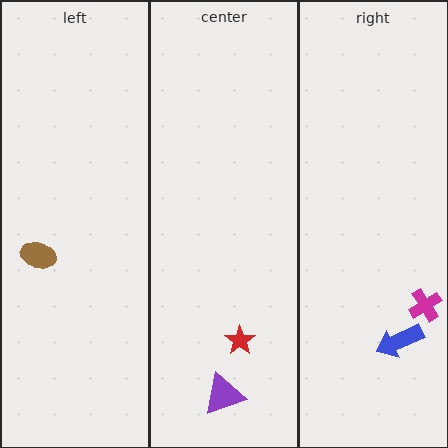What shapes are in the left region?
The brown ellipse.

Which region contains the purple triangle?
The center region.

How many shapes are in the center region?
2.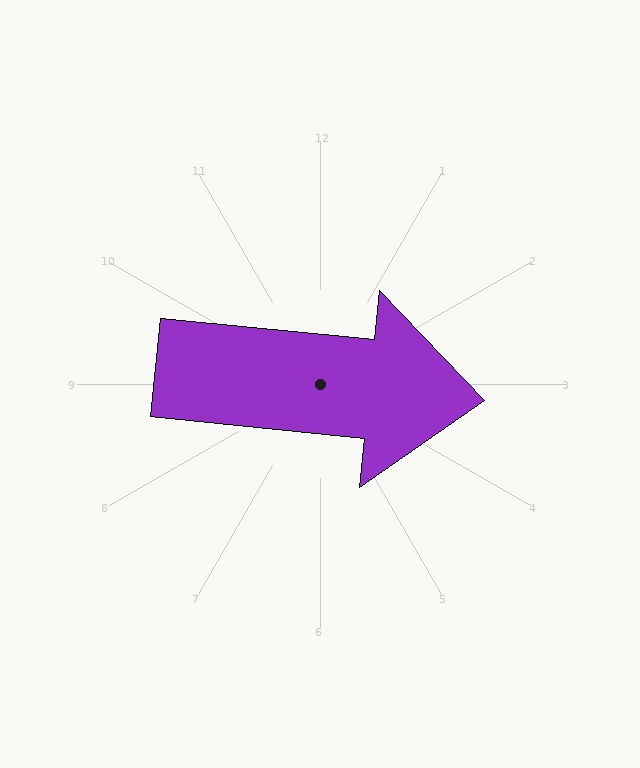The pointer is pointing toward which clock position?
Roughly 3 o'clock.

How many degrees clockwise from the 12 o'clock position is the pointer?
Approximately 96 degrees.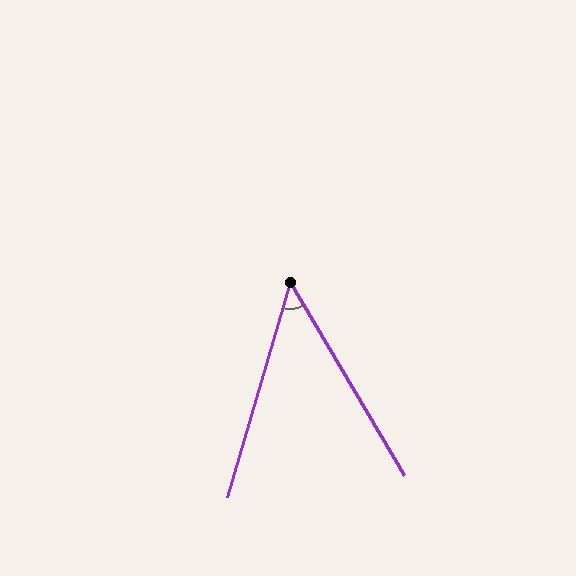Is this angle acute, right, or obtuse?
It is acute.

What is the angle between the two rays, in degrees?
Approximately 47 degrees.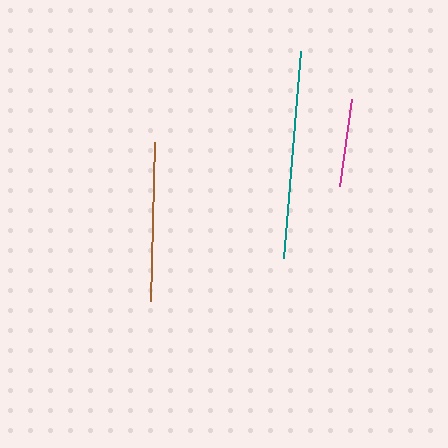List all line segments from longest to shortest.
From longest to shortest: teal, brown, magenta.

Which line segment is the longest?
The teal line is the longest at approximately 207 pixels.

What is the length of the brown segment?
The brown segment is approximately 159 pixels long.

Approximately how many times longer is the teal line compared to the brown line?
The teal line is approximately 1.3 times the length of the brown line.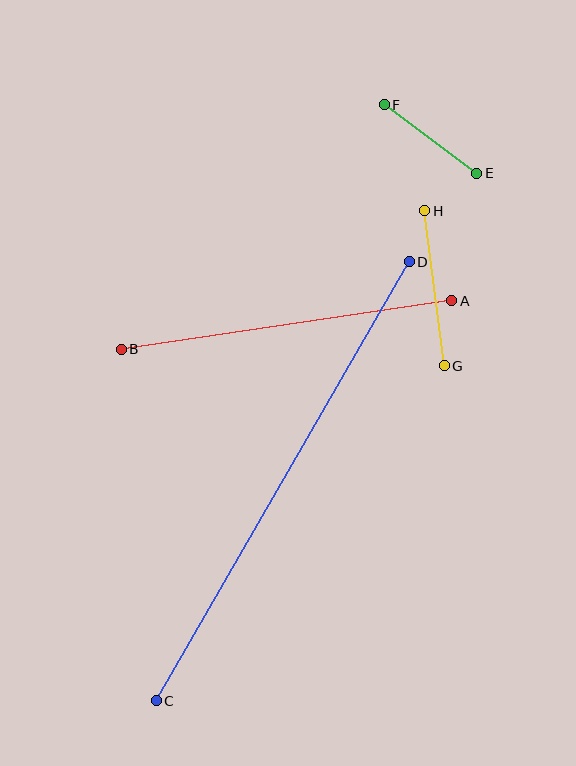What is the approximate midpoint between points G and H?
The midpoint is at approximately (434, 288) pixels.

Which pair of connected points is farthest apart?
Points C and D are farthest apart.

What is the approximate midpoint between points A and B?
The midpoint is at approximately (287, 325) pixels.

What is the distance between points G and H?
The distance is approximately 156 pixels.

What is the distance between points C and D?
The distance is approximately 507 pixels.